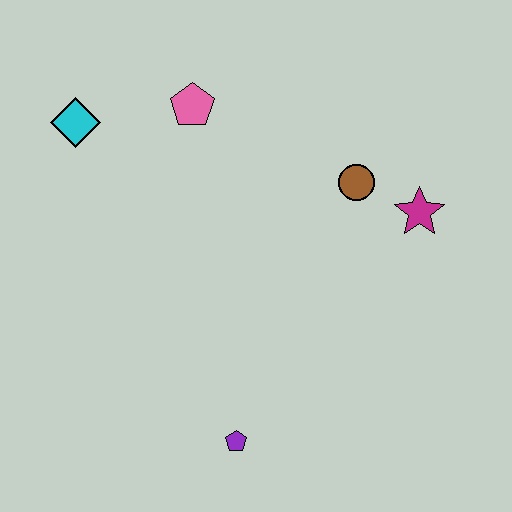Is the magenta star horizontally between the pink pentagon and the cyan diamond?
No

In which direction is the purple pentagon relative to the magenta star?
The purple pentagon is below the magenta star.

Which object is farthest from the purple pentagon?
The cyan diamond is farthest from the purple pentagon.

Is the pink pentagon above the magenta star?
Yes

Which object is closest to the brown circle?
The magenta star is closest to the brown circle.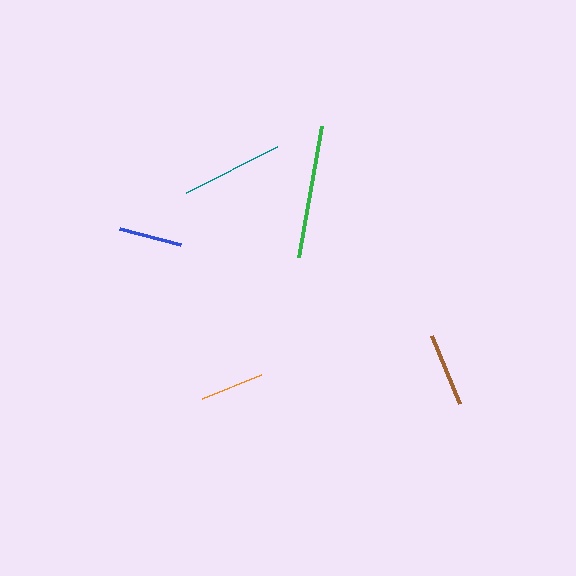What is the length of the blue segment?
The blue segment is approximately 63 pixels long.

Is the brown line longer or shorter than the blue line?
The brown line is longer than the blue line.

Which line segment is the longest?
The green line is the longest at approximately 133 pixels.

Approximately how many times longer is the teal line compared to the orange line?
The teal line is approximately 1.6 times the length of the orange line.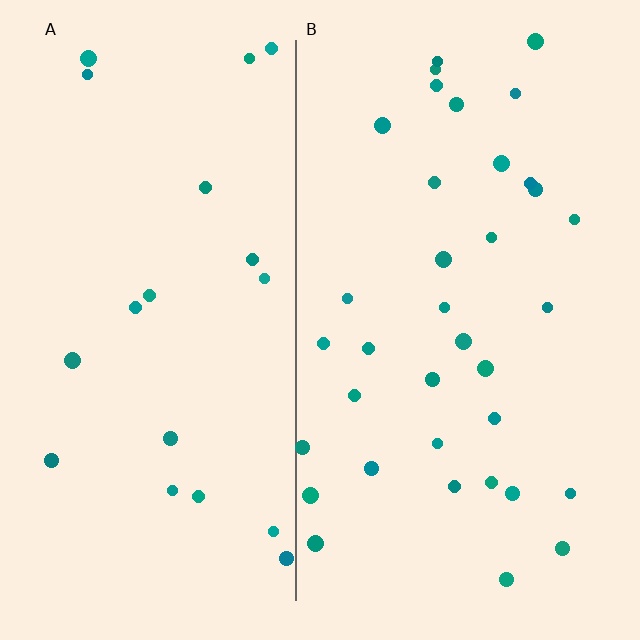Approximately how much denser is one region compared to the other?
Approximately 1.8× — region B over region A.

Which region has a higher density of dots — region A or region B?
B (the right).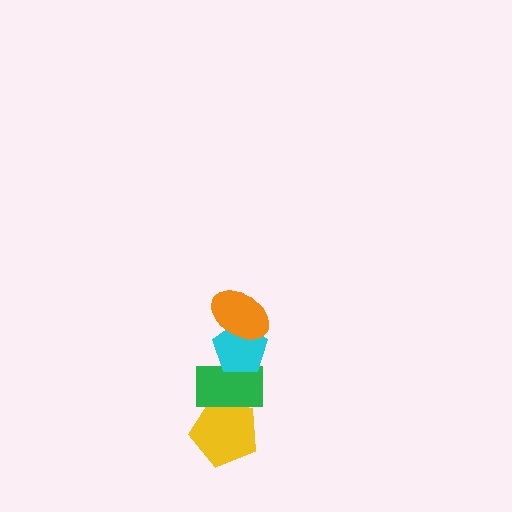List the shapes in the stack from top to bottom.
From top to bottom: the orange ellipse, the cyan pentagon, the green rectangle, the yellow pentagon.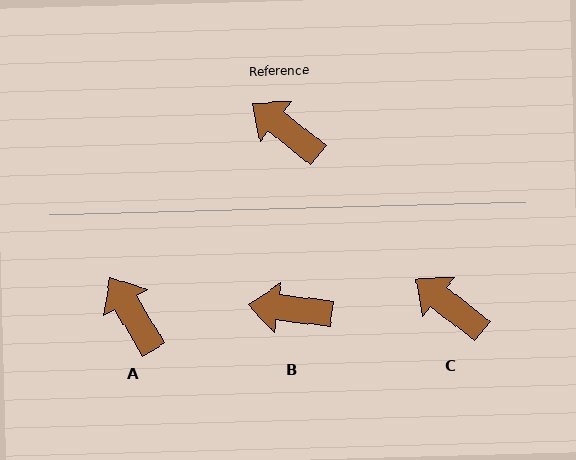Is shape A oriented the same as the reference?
No, it is off by about 21 degrees.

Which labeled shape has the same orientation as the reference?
C.